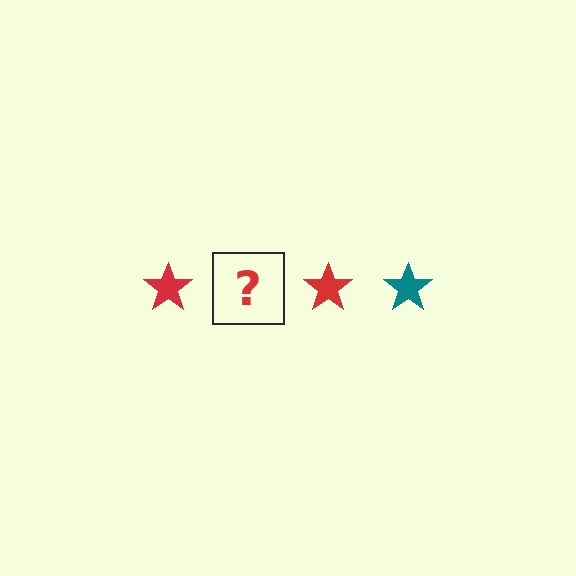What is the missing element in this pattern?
The missing element is a teal star.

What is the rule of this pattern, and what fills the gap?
The rule is that the pattern cycles through red, teal stars. The gap should be filled with a teal star.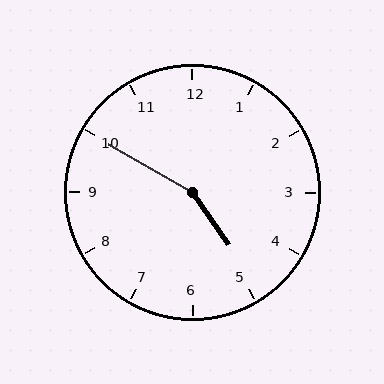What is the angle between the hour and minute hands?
Approximately 155 degrees.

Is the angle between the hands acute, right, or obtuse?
It is obtuse.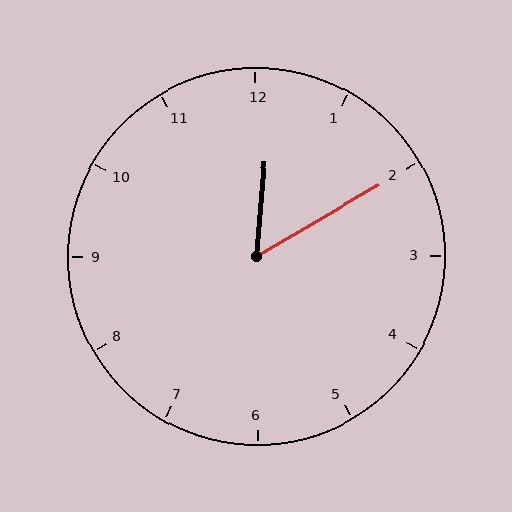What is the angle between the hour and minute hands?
Approximately 55 degrees.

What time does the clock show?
12:10.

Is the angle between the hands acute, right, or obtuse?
It is acute.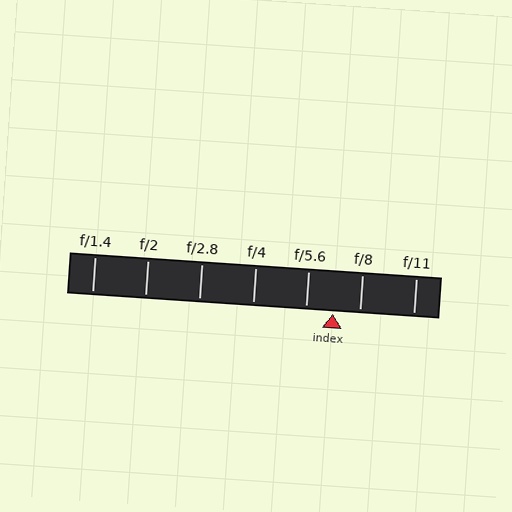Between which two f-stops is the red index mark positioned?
The index mark is between f/5.6 and f/8.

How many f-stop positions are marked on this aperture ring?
There are 7 f-stop positions marked.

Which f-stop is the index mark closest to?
The index mark is closest to f/5.6.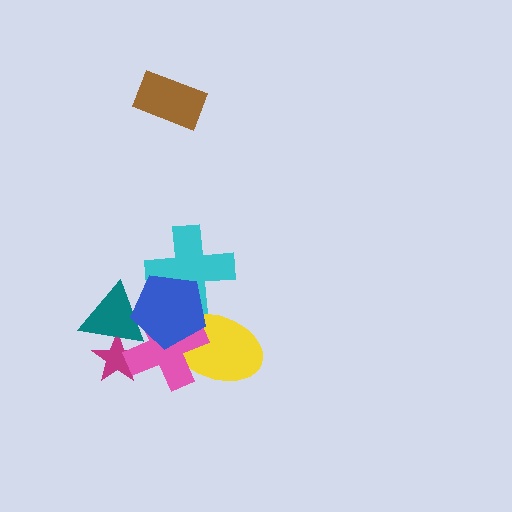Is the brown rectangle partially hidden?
No, no other shape covers it.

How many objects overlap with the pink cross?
4 objects overlap with the pink cross.